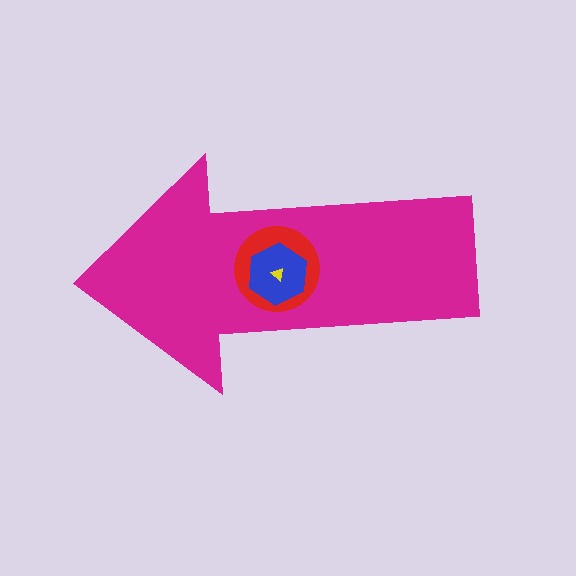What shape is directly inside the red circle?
The blue hexagon.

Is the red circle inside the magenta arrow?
Yes.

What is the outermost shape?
The magenta arrow.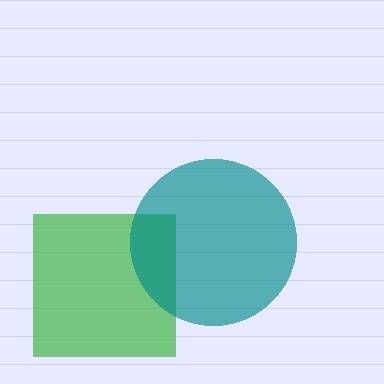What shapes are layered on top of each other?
The layered shapes are: a green square, a teal circle.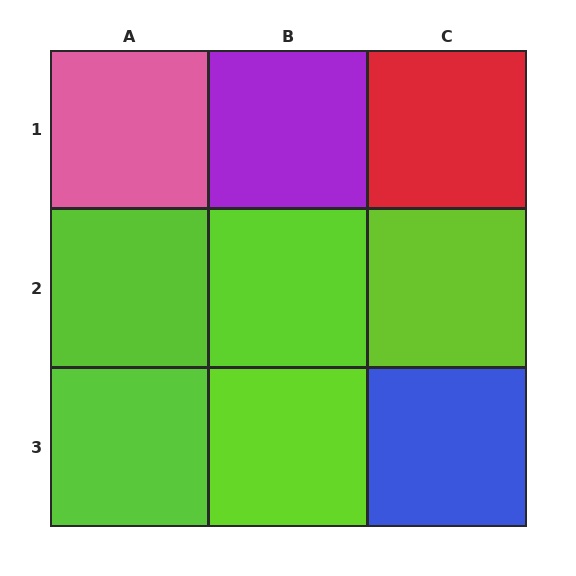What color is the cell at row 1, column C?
Red.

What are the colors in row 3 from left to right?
Lime, lime, blue.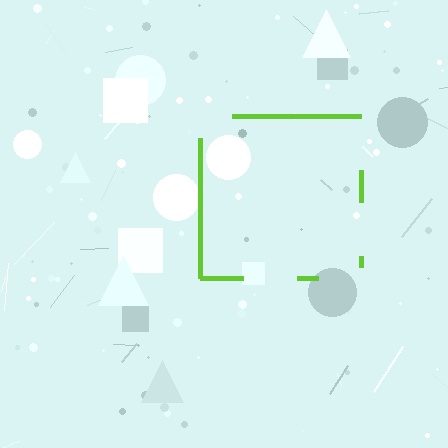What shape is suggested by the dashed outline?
The dashed outline suggests a square.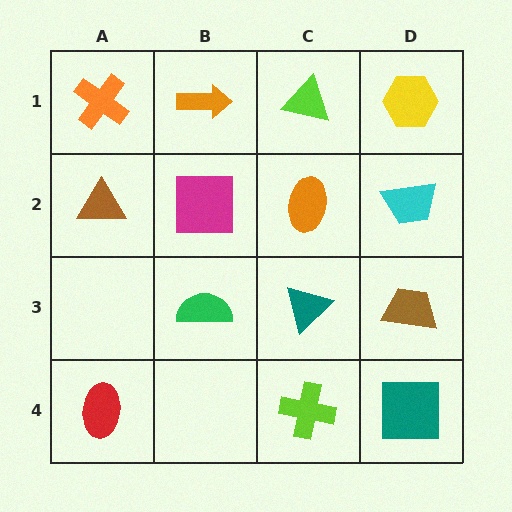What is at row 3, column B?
A green semicircle.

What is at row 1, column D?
A yellow hexagon.